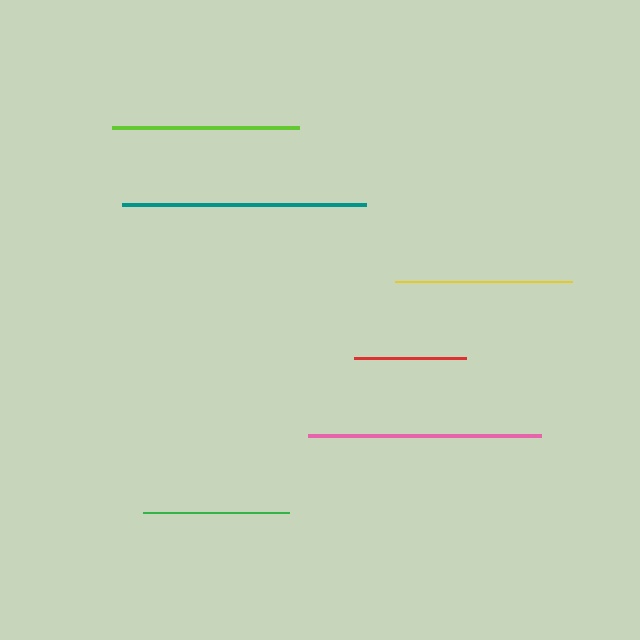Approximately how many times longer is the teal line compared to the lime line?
The teal line is approximately 1.3 times the length of the lime line.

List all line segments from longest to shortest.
From longest to shortest: teal, pink, lime, yellow, green, red.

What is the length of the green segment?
The green segment is approximately 147 pixels long.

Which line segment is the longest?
The teal line is the longest at approximately 244 pixels.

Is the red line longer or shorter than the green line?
The green line is longer than the red line.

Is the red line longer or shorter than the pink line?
The pink line is longer than the red line.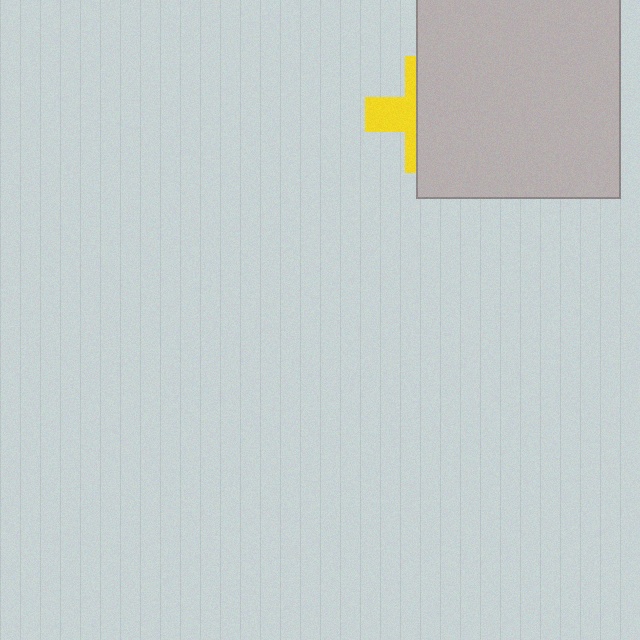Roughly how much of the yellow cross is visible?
A small part of it is visible (roughly 36%).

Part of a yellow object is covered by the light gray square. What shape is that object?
It is a cross.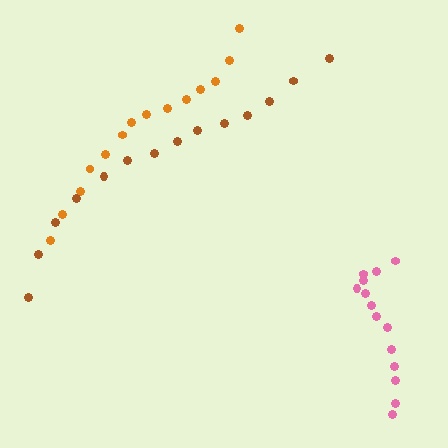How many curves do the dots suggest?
There are 3 distinct paths.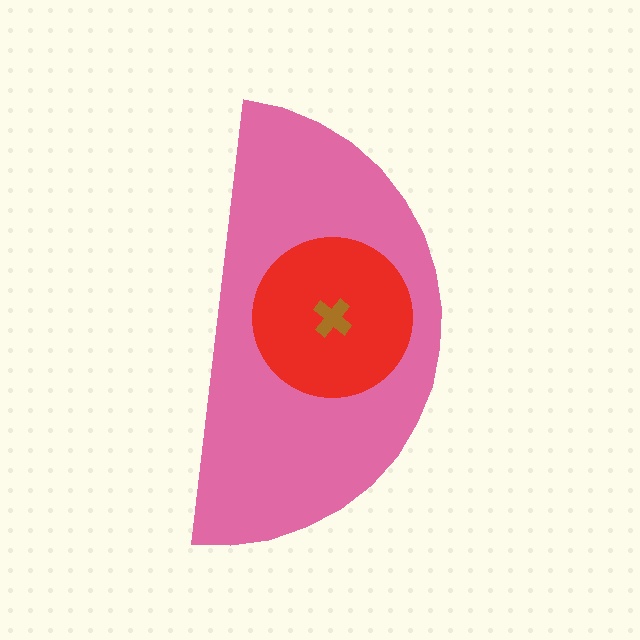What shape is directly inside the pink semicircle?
The red circle.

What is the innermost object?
The brown cross.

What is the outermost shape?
The pink semicircle.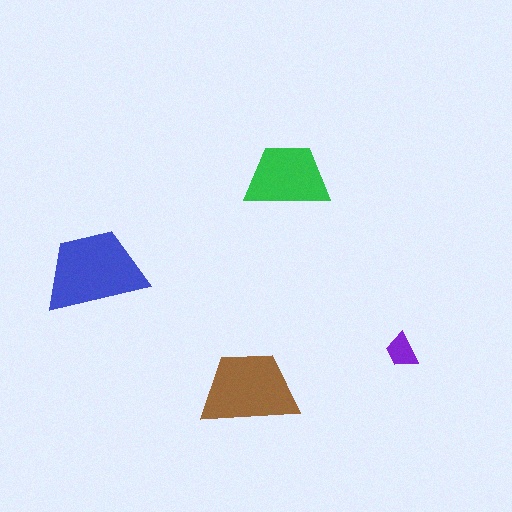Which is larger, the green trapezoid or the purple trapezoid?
The green one.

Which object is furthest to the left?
The blue trapezoid is leftmost.